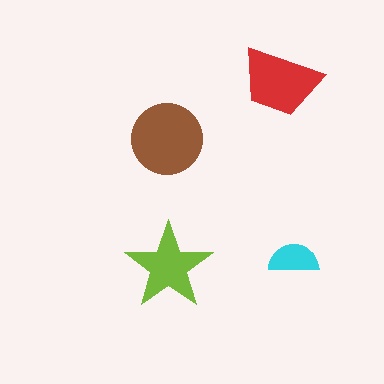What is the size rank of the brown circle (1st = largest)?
1st.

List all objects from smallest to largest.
The cyan semicircle, the lime star, the red trapezoid, the brown circle.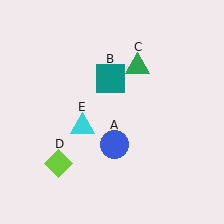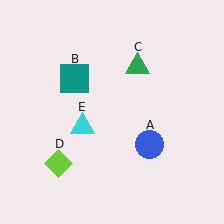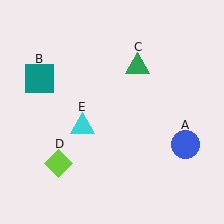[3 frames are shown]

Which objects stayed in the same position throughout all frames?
Green triangle (object C) and lime diamond (object D) and cyan triangle (object E) remained stationary.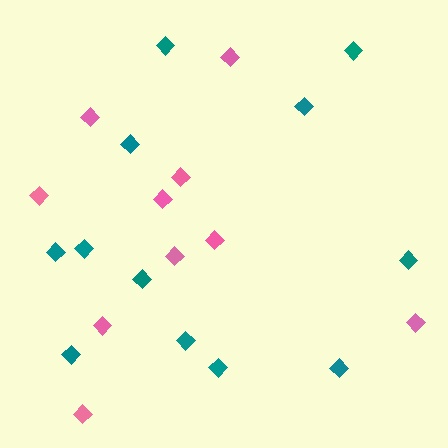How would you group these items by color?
There are 2 groups: one group of teal diamonds (12) and one group of pink diamonds (10).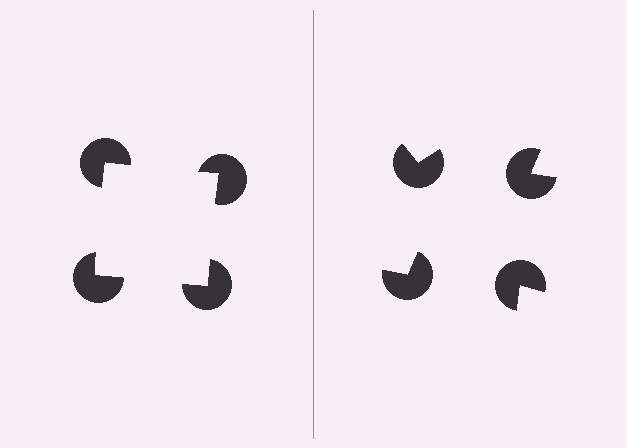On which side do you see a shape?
An illusory square appears on the left side. On the right side the wedge cuts are rotated, so no coherent shape forms.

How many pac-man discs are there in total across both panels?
8 — 4 on each side.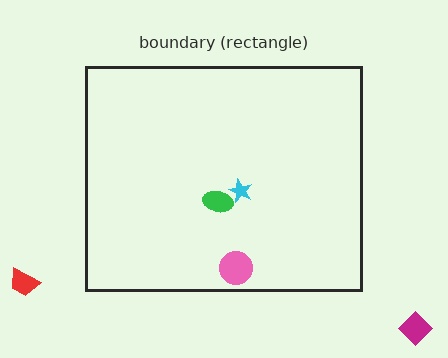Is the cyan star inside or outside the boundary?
Inside.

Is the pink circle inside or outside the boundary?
Inside.